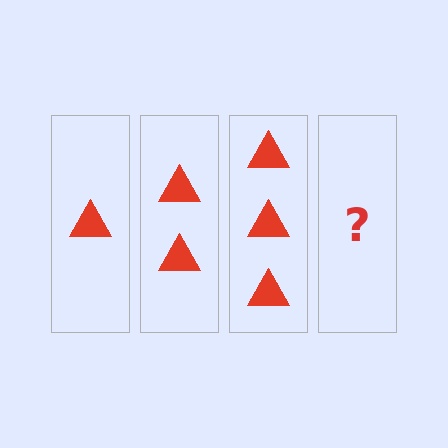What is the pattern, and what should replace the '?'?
The pattern is that each step adds one more triangle. The '?' should be 4 triangles.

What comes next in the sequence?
The next element should be 4 triangles.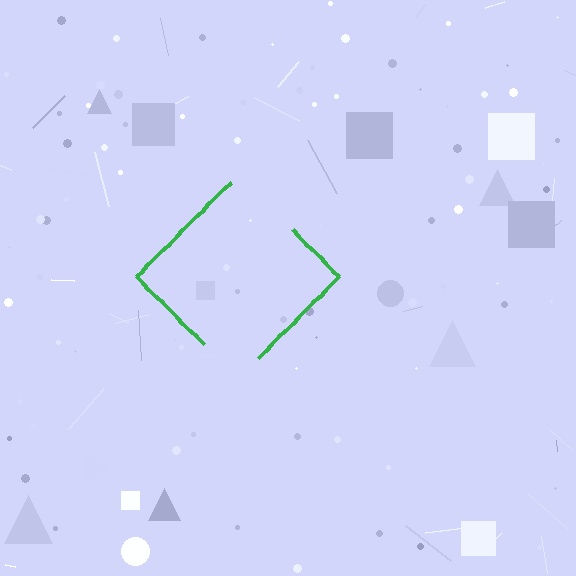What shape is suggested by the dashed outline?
The dashed outline suggests a diamond.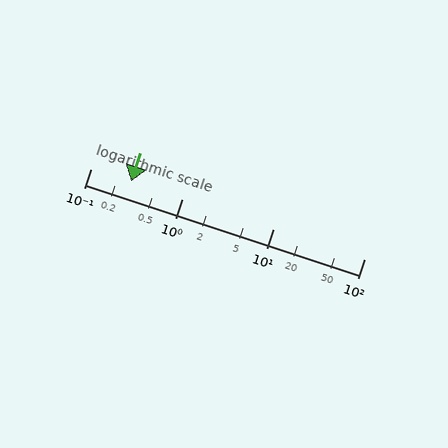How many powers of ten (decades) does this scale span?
The scale spans 3 decades, from 0.1 to 100.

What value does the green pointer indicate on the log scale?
The pointer indicates approximately 0.28.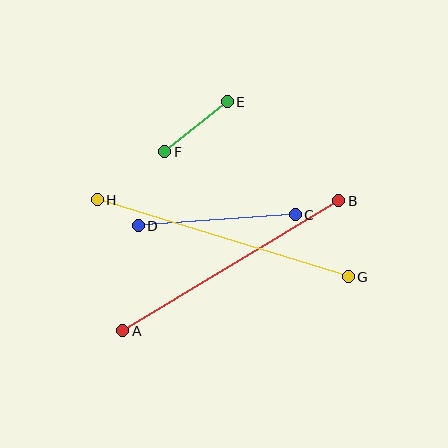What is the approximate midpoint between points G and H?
The midpoint is at approximately (223, 238) pixels.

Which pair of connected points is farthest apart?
Points G and H are farthest apart.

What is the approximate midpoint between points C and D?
The midpoint is at approximately (217, 220) pixels.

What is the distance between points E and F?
The distance is approximately 80 pixels.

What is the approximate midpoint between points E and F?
The midpoint is at approximately (196, 127) pixels.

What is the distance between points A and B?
The distance is approximately 252 pixels.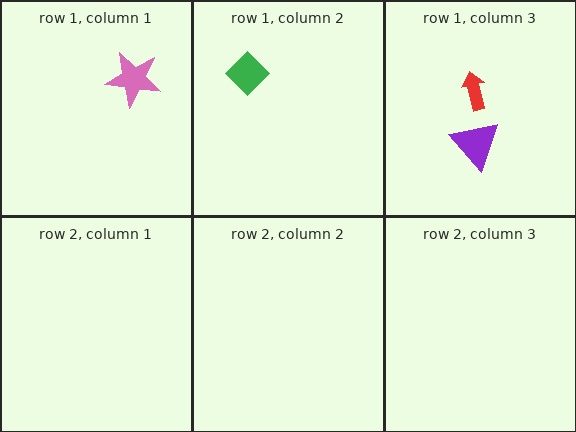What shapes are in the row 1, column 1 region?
The pink star.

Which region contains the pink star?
The row 1, column 1 region.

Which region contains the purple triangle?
The row 1, column 3 region.